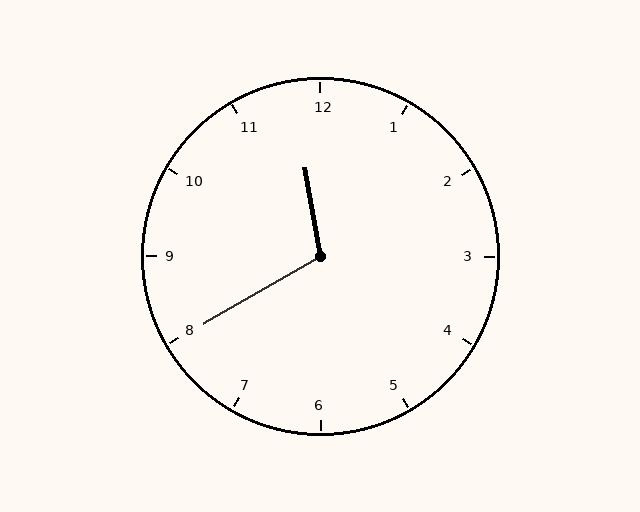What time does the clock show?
11:40.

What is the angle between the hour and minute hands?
Approximately 110 degrees.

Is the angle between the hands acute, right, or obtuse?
It is obtuse.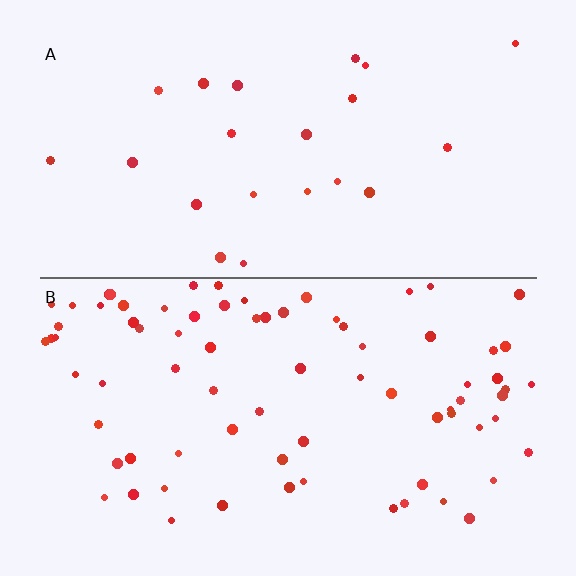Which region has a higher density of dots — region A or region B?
B (the bottom).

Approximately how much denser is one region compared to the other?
Approximately 3.5× — region B over region A.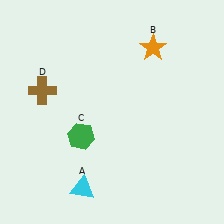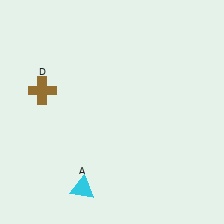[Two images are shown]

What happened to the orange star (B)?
The orange star (B) was removed in Image 2. It was in the top-right area of Image 1.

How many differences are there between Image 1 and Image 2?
There are 2 differences between the two images.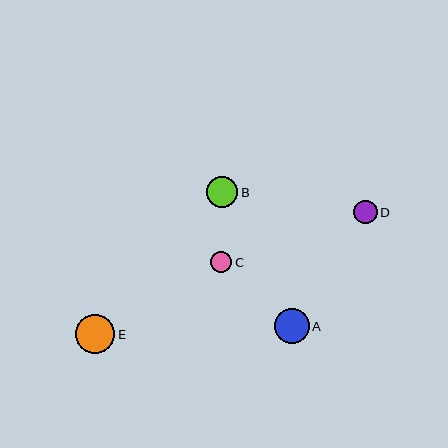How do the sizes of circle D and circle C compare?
Circle D and circle C are approximately the same size.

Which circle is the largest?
Circle E is the largest with a size of approximately 39 pixels.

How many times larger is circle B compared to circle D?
Circle B is approximately 1.4 times the size of circle D.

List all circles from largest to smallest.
From largest to smallest: E, A, B, D, C.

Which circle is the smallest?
Circle C is the smallest with a size of approximately 21 pixels.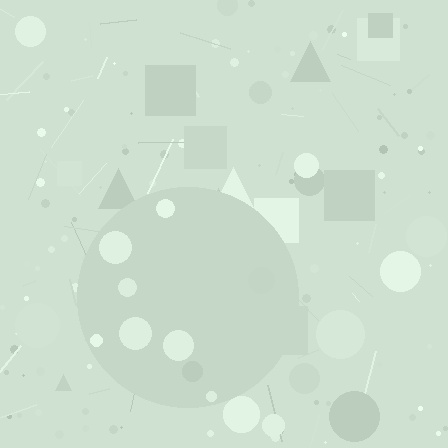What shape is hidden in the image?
A circle is hidden in the image.